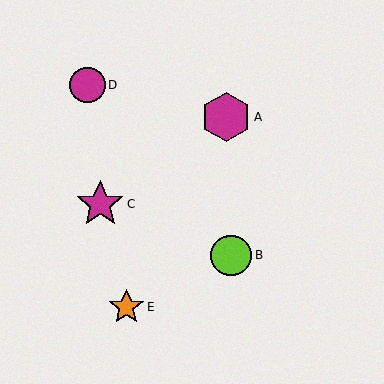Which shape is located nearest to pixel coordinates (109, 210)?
The magenta star (labeled C) at (100, 204) is nearest to that location.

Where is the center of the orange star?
The center of the orange star is at (126, 307).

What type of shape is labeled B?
Shape B is a lime circle.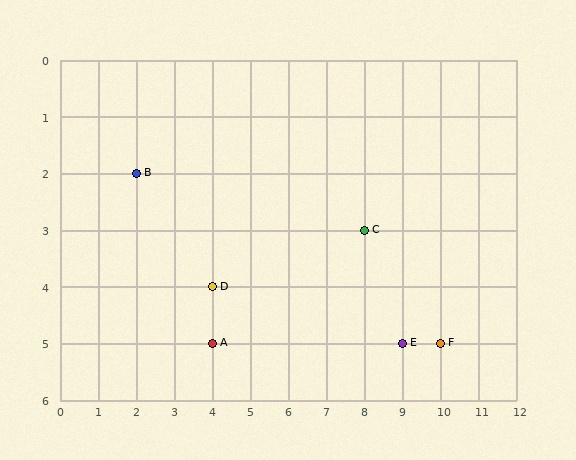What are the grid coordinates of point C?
Point C is at grid coordinates (8, 3).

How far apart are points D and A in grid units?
Points D and A are 1 row apart.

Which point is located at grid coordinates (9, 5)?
Point E is at (9, 5).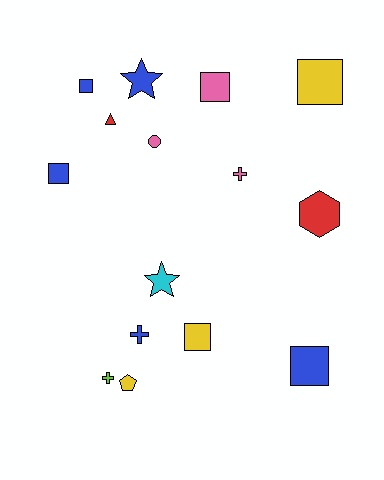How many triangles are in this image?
There is 1 triangle.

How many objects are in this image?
There are 15 objects.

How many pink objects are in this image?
There are 3 pink objects.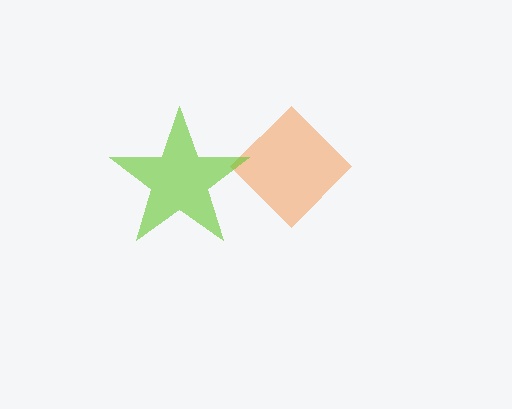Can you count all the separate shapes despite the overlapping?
Yes, there are 2 separate shapes.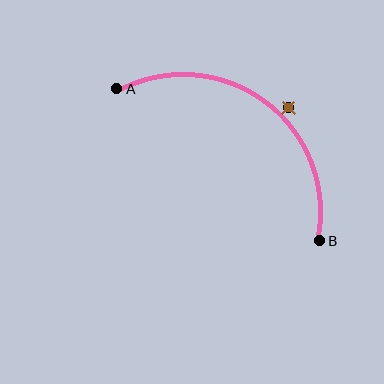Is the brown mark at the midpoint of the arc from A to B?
No — the brown mark does not lie on the arc at all. It sits slightly outside the curve.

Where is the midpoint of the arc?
The arc midpoint is the point on the curve farthest from the straight line joining A and B. It sits above and to the right of that line.